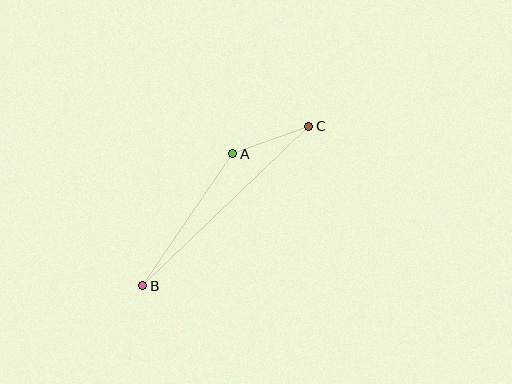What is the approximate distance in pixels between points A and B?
The distance between A and B is approximately 160 pixels.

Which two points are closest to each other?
Points A and C are closest to each other.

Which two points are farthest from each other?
Points B and C are farthest from each other.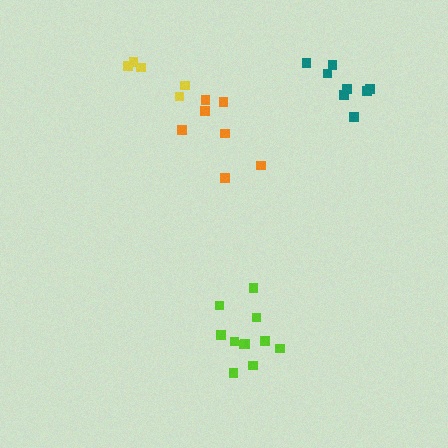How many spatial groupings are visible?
There are 4 spatial groupings.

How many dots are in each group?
Group 1: 5 dots, Group 2: 8 dots, Group 3: 7 dots, Group 4: 11 dots (31 total).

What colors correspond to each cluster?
The clusters are colored: yellow, teal, orange, lime.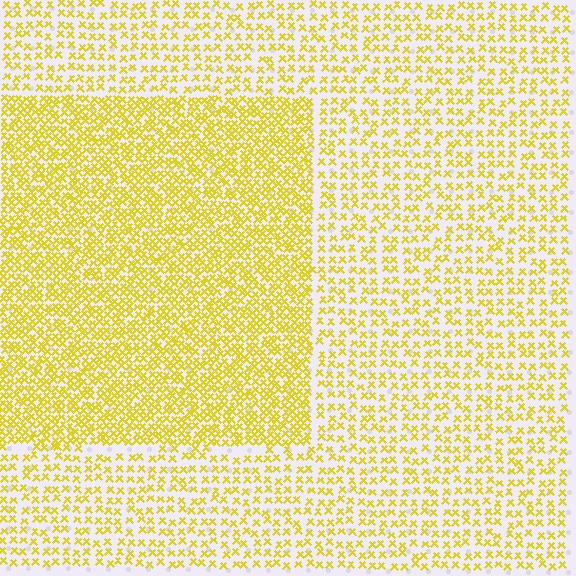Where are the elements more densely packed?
The elements are more densely packed inside the rectangle boundary.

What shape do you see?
I see a rectangle.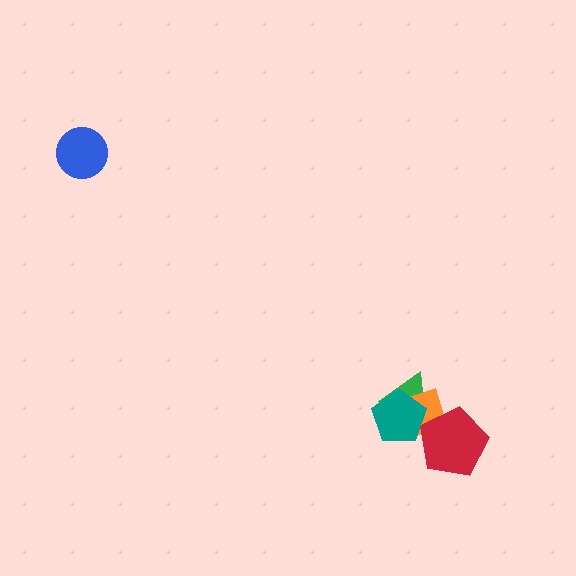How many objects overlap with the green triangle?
2 objects overlap with the green triangle.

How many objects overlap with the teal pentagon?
2 objects overlap with the teal pentagon.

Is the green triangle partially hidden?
Yes, it is partially covered by another shape.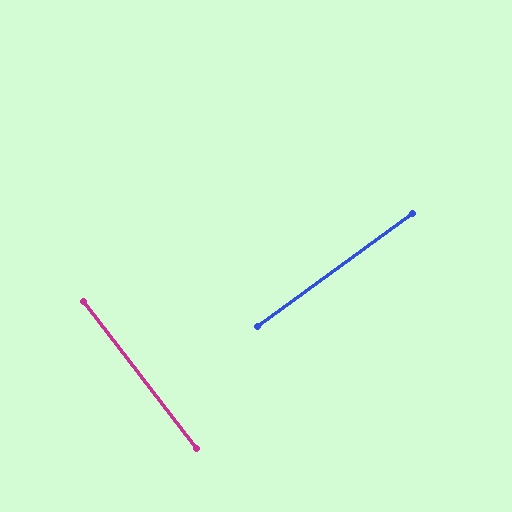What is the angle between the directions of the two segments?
Approximately 89 degrees.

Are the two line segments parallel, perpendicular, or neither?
Perpendicular — they meet at approximately 89°.